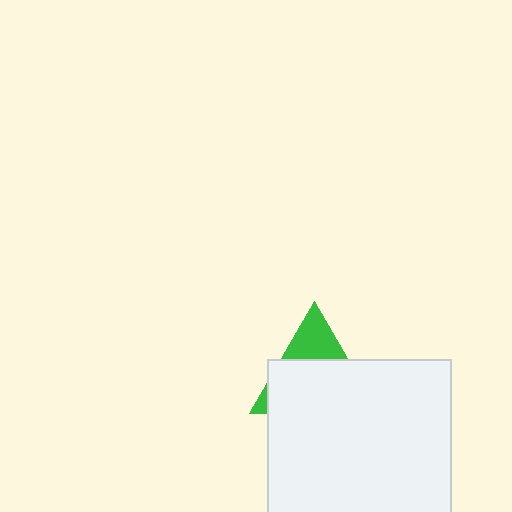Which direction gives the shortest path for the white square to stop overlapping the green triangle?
Moving down gives the shortest separation.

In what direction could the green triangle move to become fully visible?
The green triangle could move up. That would shift it out from behind the white square entirely.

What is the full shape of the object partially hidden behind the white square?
The partially hidden object is a green triangle.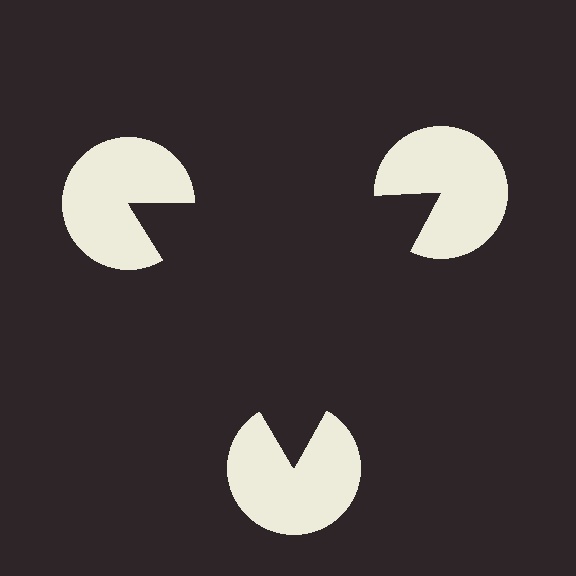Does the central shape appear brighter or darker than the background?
It typically appears slightly darker than the background, even though no actual brightness change is drawn.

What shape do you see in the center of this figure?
An illusory triangle — its edges are inferred from the aligned wedge cuts in the pac-man discs, not physically drawn.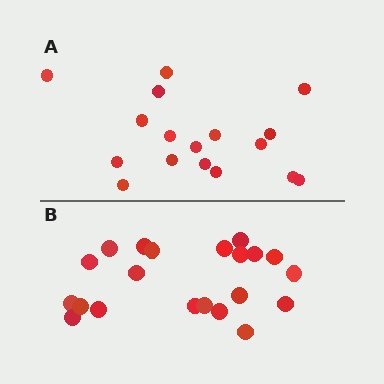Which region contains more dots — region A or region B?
Region B (the bottom region) has more dots.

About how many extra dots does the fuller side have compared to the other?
Region B has about 4 more dots than region A.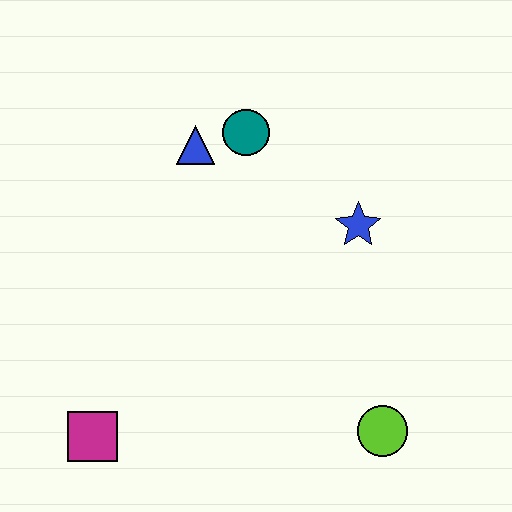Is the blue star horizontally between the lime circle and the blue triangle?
Yes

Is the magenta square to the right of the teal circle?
No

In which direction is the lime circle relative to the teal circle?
The lime circle is below the teal circle.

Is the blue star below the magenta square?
No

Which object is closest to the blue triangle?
The teal circle is closest to the blue triangle.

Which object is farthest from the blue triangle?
The lime circle is farthest from the blue triangle.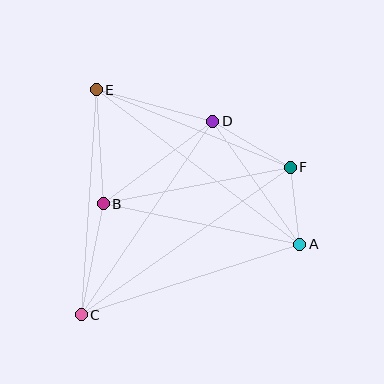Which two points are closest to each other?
Points A and F are closest to each other.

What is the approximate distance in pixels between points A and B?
The distance between A and B is approximately 201 pixels.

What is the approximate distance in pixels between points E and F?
The distance between E and F is approximately 209 pixels.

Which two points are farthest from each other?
Points A and E are farthest from each other.